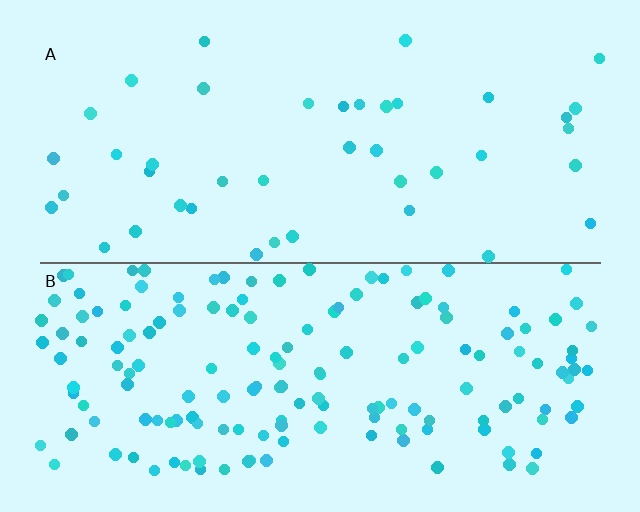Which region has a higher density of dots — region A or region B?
B (the bottom).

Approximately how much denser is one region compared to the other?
Approximately 3.8× — region B over region A.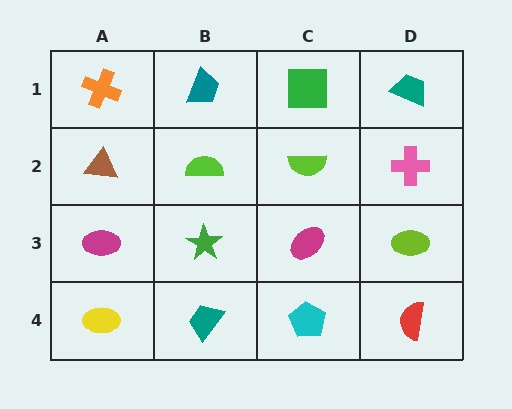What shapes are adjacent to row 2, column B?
A teal trapezoid (row 1, column B), a green star (row 3, column B), a brown triangle (row 2, column A), a lime semicircle (row 2, column C).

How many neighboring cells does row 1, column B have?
3.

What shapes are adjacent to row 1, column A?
A brown triangle (row 2, column A), a teal trapezoid (row 1, column B).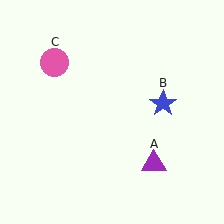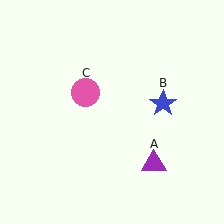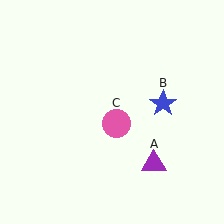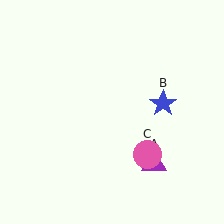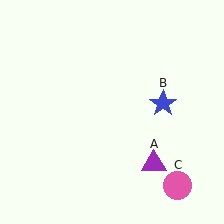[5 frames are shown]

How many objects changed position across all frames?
1 object changed position: pink circle (object C).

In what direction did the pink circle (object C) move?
The pink circle (object C) moved down and to the right.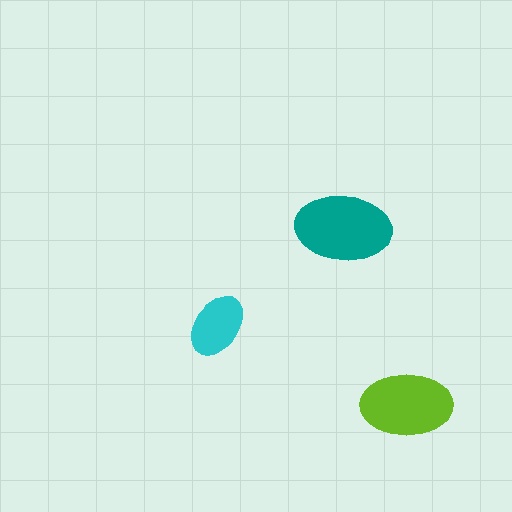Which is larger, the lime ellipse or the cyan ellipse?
The lime one.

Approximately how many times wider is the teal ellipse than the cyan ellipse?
About 1.5 times wider.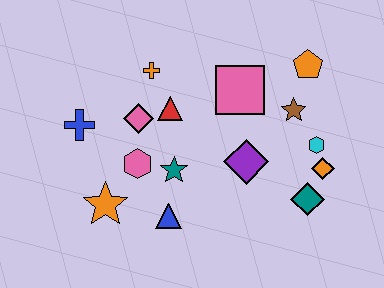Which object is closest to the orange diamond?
The cyan hexagon is closest to the orange diamond.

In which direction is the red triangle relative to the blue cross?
The red triangle is to the right of the blue cross.